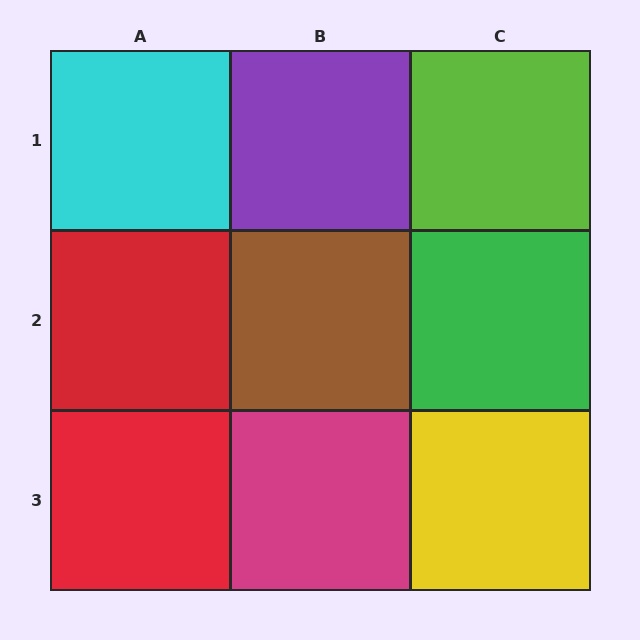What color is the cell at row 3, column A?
Red.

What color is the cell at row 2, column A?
Red.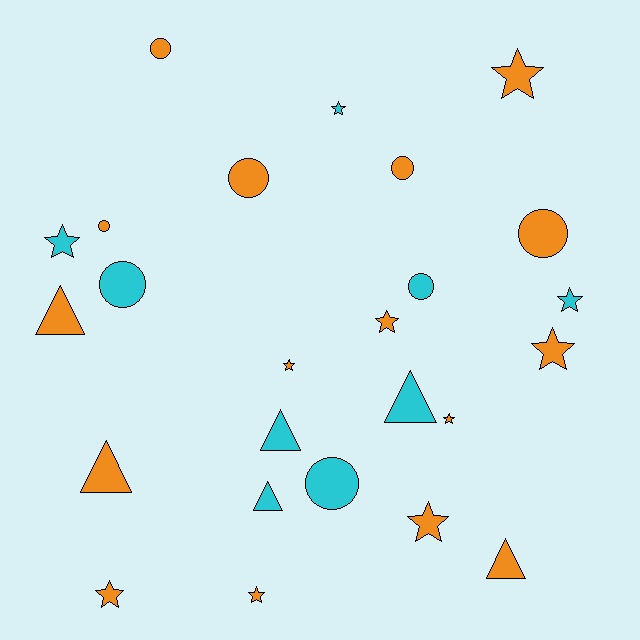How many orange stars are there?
There are 8 orange stars.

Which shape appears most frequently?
Star, with 11 objects.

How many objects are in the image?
There are 25 objects.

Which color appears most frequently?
Orange, with 16 objects.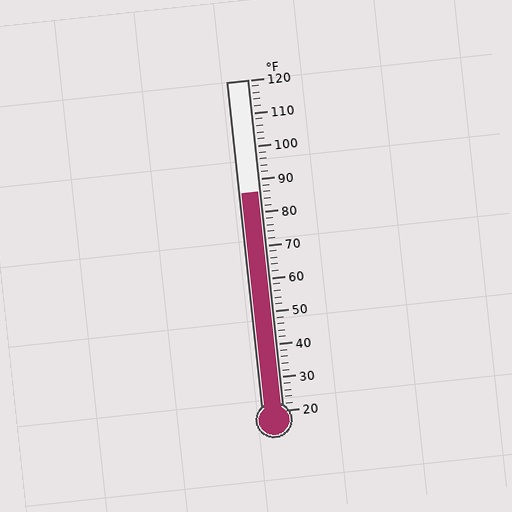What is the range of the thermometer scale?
The thermometer scale ranges from 20°F to 120°F.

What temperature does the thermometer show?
The thermometer shows approximately 86°F.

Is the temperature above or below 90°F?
The temperature is below 90°F.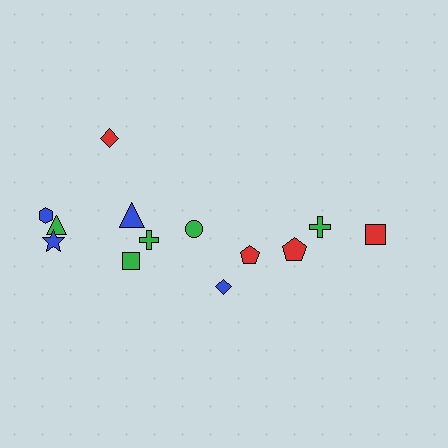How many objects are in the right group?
There are 5 objects.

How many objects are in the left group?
There are 8 objects.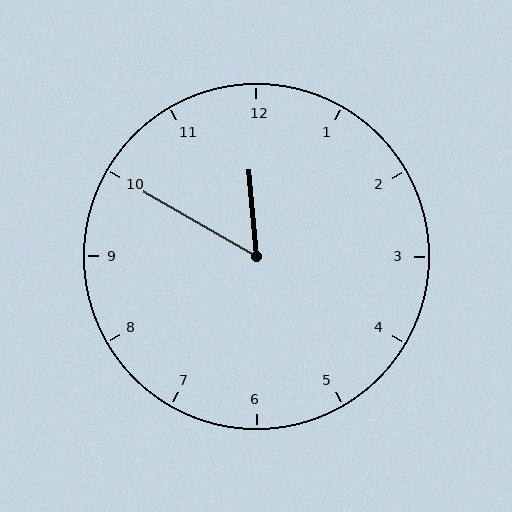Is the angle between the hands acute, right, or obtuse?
It is acute.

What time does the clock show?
11:50.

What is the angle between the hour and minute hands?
Approximately 55 degrees.